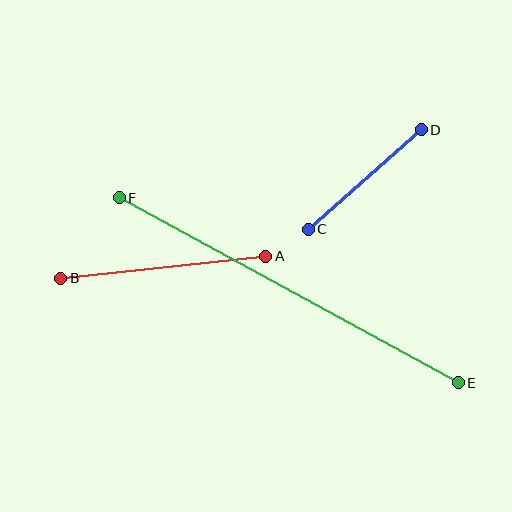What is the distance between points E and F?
The distance is approximately 386 pixels.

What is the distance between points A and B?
The distance is approximately 206 pixels.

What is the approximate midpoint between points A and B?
The midpoint is at approximately (163, 267) pixels.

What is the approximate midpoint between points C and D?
The midpoint is at approximately (365, 179) pixels.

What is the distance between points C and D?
The distance is approximately 151 pixels.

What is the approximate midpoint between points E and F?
The midpoint is at approximately (289, 290) pixels.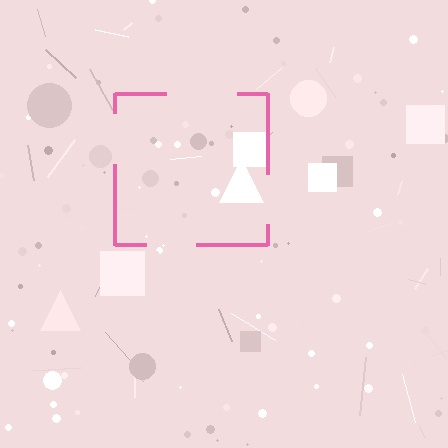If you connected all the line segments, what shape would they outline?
They would outline a square.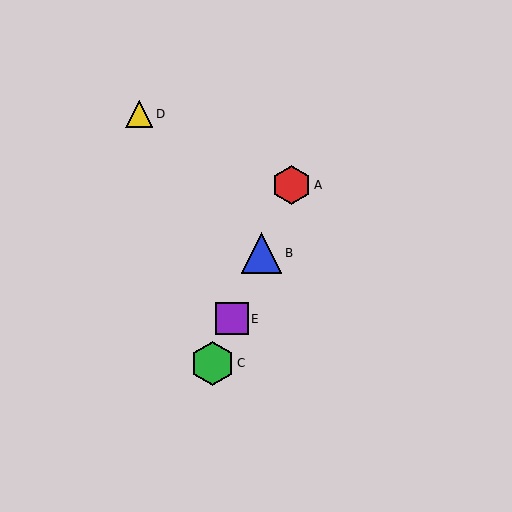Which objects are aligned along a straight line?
Objects A, B, C, E are aligned along a straight line.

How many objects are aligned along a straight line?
4 objects (A, B, C, E) are aligned along a straight line.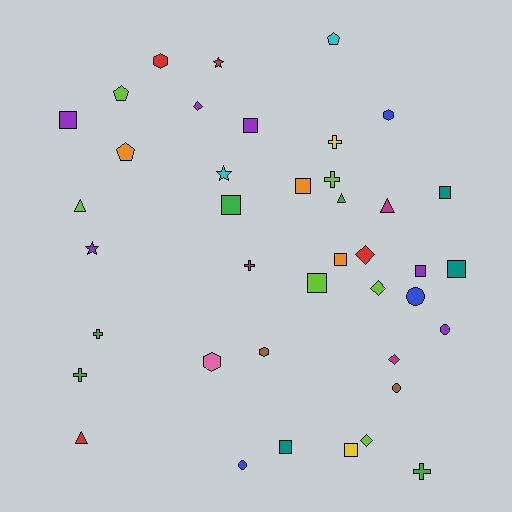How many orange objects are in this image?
There are 3 orange objects.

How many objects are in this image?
There are 40 objects.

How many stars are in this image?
There are 3 stars.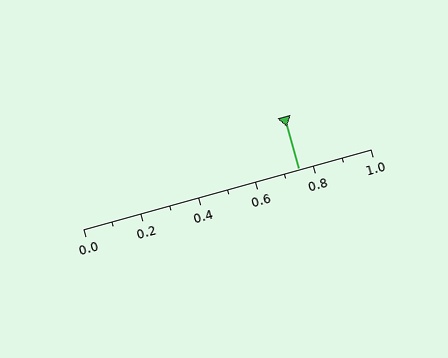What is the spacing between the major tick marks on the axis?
The major ticks are spaced 0.2 apart.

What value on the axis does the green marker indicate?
The marker indicates approximately 0.75.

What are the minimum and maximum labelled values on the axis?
The axis runs from 0.0 to 1.0.